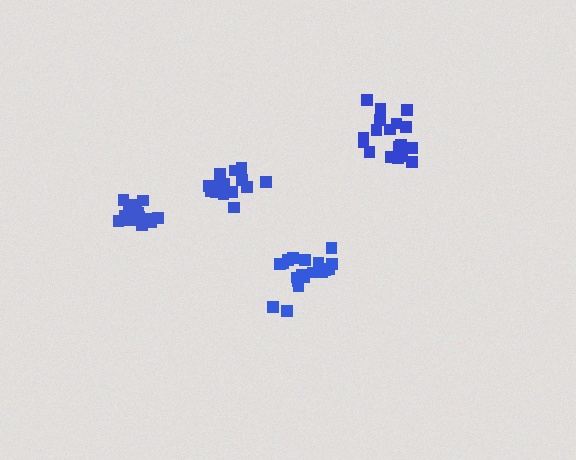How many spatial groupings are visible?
There are 4 spatial groupings.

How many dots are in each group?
Group 1: 18 dots, Group 2: 17 dots, Group 3: 20 dots, Group 4: 15 dots (70 total).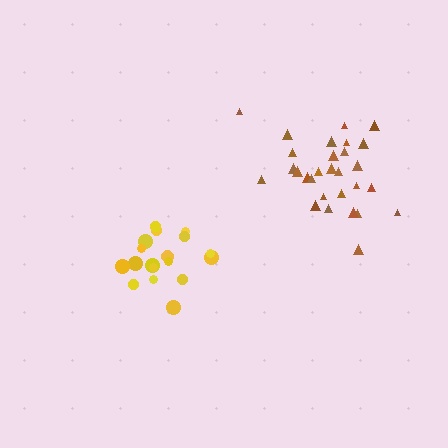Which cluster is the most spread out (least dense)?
Brown.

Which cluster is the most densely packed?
Yellow.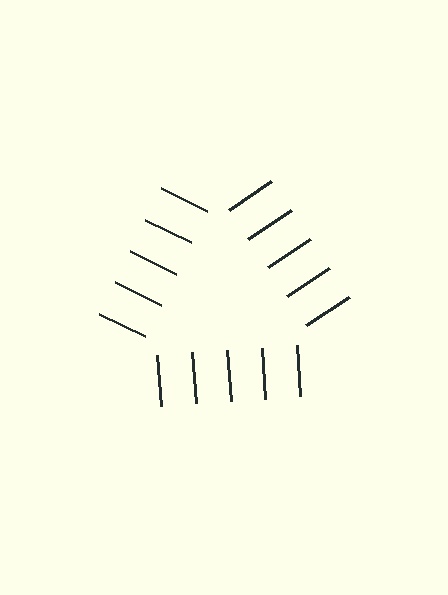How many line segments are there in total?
15 — 5 along each of the 3 edges.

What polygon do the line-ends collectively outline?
An illusory triangle — the line segments terminate on its edges but no continuous stroke is drawn.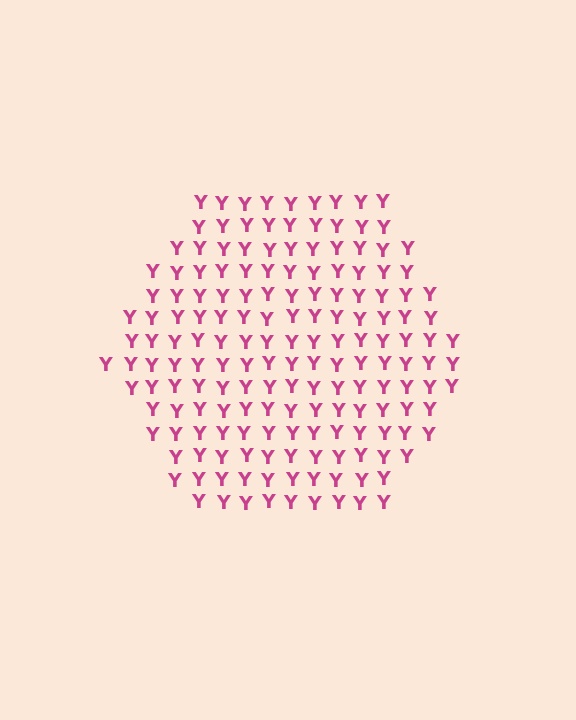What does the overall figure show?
The overall figure shows a hexagon.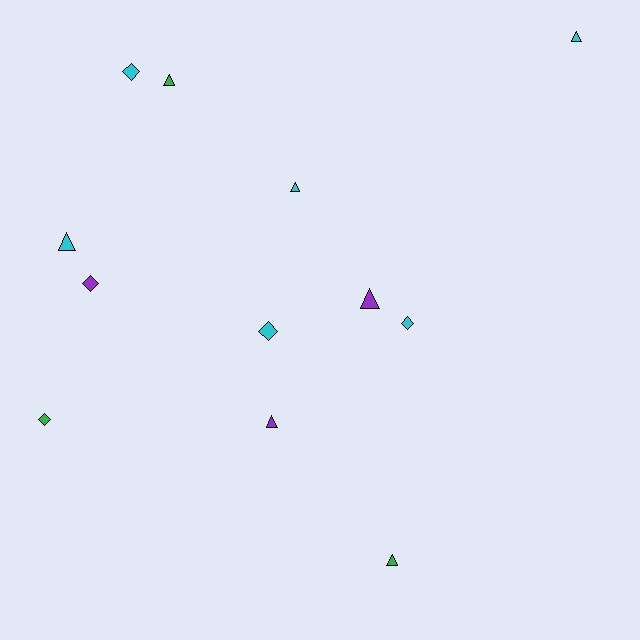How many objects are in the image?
There are 12 objects.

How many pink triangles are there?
There are no pink triangles.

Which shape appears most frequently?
Triangle, with 7 objects.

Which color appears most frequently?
Cyan, with 6 objects.